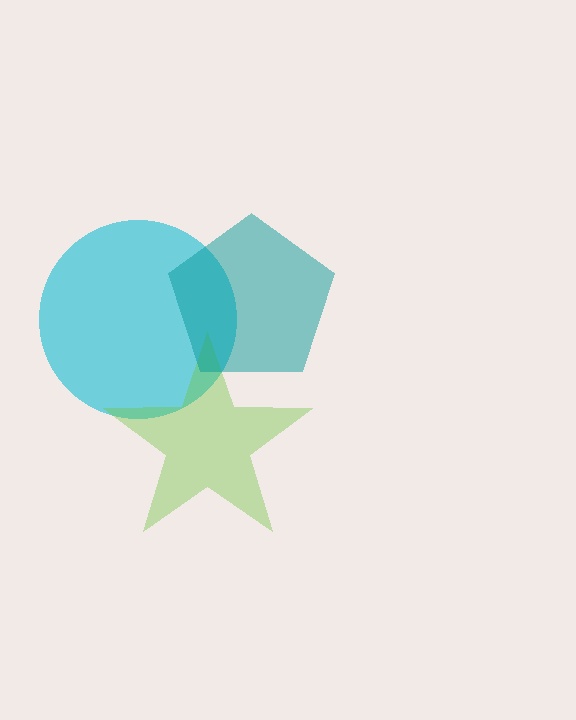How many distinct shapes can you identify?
There are 3 distinct shapes: a cyan circle, a lime star, a teal pentagon.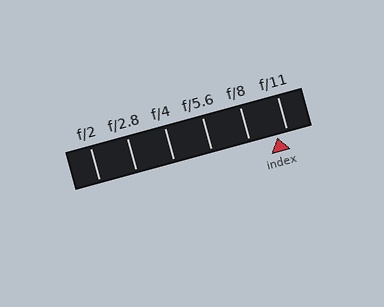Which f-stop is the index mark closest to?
The index mark is closest to f/11.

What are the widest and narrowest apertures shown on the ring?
The widest aperture shown is f/2 and the narrowest is f/11.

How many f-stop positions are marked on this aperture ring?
There are 6 f-stop positions marked.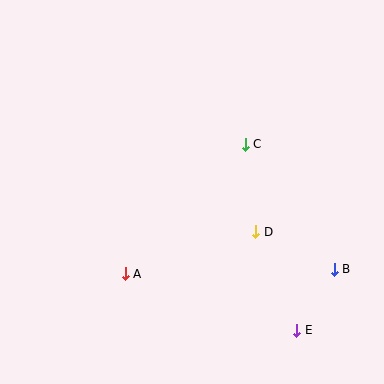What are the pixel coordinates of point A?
Point A is at (125, 274).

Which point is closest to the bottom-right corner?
Point E is closest to the bottom-right corner.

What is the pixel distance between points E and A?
The distance between E and A is 180 pixels.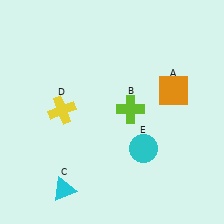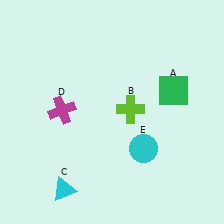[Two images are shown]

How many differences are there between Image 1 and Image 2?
There are 2 differences between the two images.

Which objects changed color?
A changed from orange to green. D changed from yellow to magenta.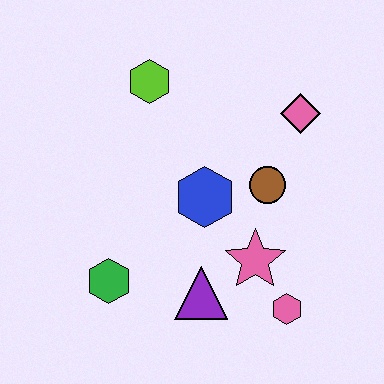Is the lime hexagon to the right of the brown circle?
No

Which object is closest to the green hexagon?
The purple triangle is closest to the green hexagon.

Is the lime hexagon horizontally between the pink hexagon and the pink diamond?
No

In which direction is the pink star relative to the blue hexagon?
The pink star is below the blue hexagon.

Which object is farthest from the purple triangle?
The lime hexagon is farthest from the purple triangle.